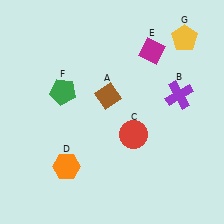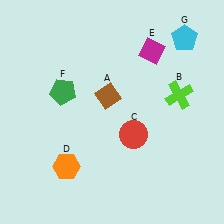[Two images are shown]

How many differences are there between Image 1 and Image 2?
There are 2 differences between the two images.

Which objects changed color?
B changed from purple to lime. G changed from yellow to cyan.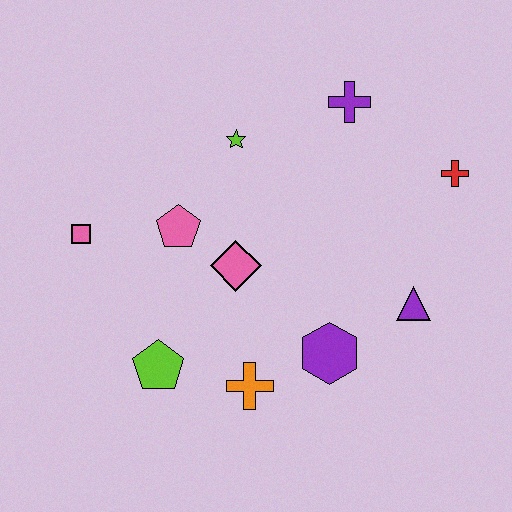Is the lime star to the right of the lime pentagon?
Yes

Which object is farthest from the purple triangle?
The pink square is farthest from the purple triangle.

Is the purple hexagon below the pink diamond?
Yes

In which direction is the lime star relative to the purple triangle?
The lime star is to the left of the purple triangle.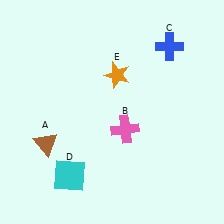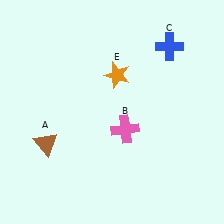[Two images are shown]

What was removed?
The cyan square (D) was removed in Image 2.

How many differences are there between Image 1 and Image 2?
There is 1 difference between the two images.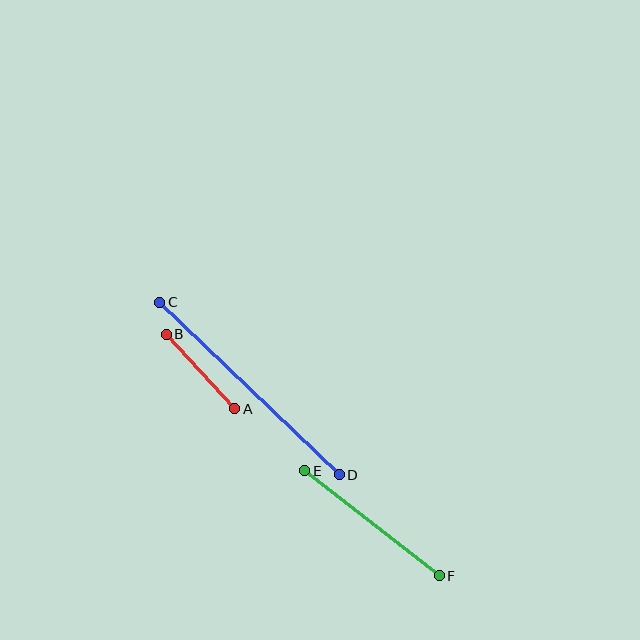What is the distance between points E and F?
The distance is approximately 171 pixels.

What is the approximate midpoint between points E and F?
The midpoint is at approximately (372, 523) pixels.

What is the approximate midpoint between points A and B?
The midpoint is at approximately (201, 372) pixels.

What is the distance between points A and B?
The distance is approximately 101 pixels.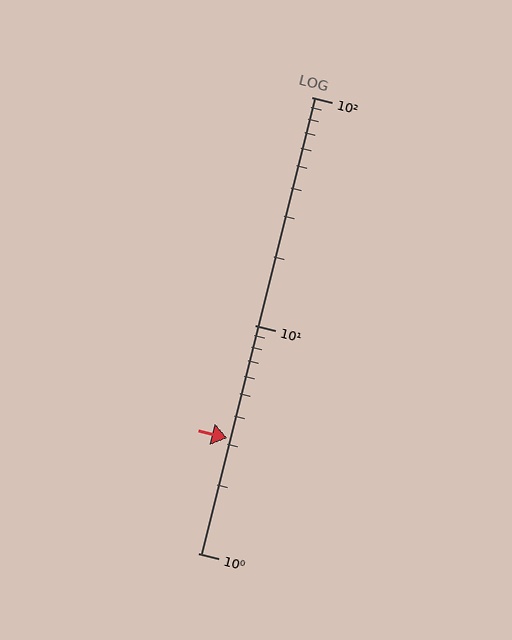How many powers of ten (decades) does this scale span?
The scale spans 2 decades, from 1 to 100.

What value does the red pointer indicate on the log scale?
The pointer indicates approximately 3.2.